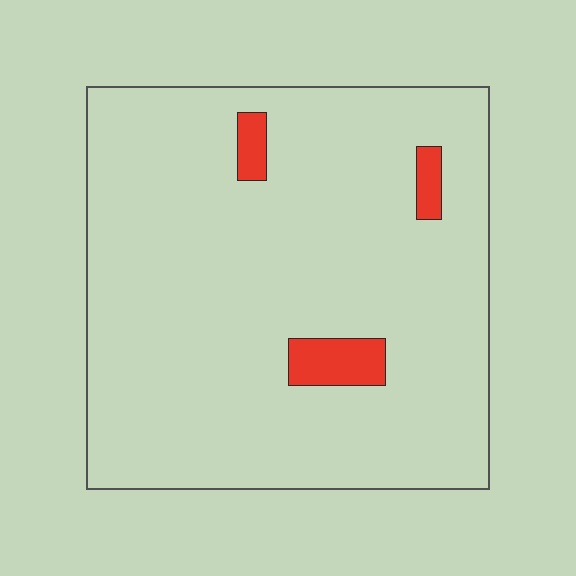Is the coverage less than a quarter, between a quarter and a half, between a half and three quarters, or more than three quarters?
Less than a quarter.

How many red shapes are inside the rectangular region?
3.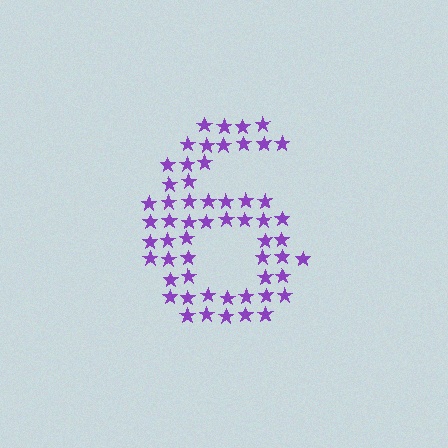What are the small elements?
The small elements are stars.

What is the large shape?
The large shape is the digit 6.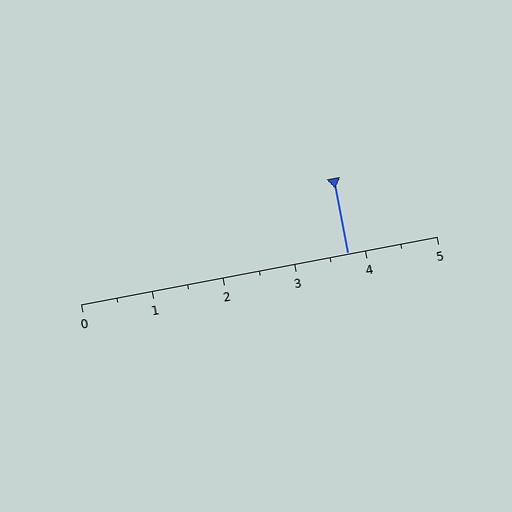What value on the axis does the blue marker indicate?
The marker indicates approximately 3.8.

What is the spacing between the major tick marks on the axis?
The major ticks are spaced 1 apart.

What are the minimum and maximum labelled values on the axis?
The axis runs from 0 to 5.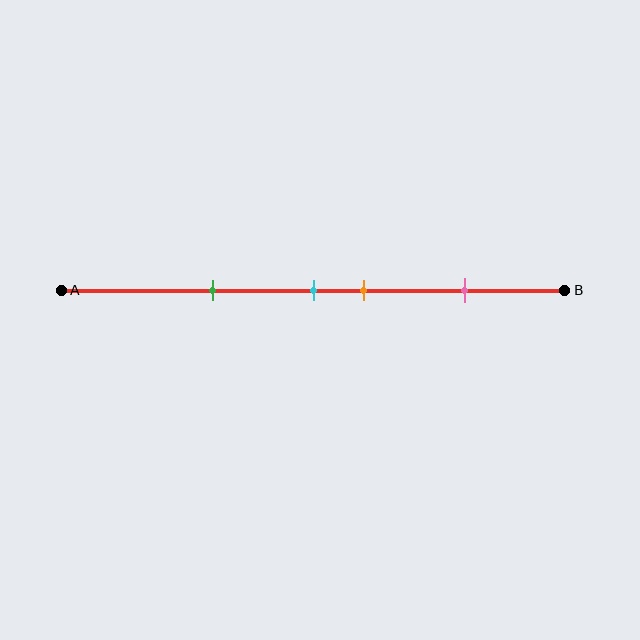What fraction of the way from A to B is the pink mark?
The pink mark is approximately 80% (0.8) of the way from A to B.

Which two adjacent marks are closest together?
The cyan and orange marks are the closest adjacent pair.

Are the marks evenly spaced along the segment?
No, the marks are not evenly spaced.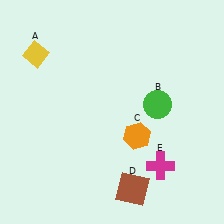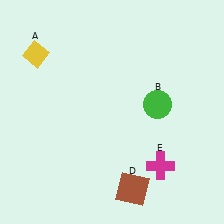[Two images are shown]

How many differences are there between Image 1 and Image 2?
There is 1 difference between the two images.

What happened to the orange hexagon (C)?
The orange hexagon (C) was removed in Image 2. It was in the bottom-right area of Image 1.